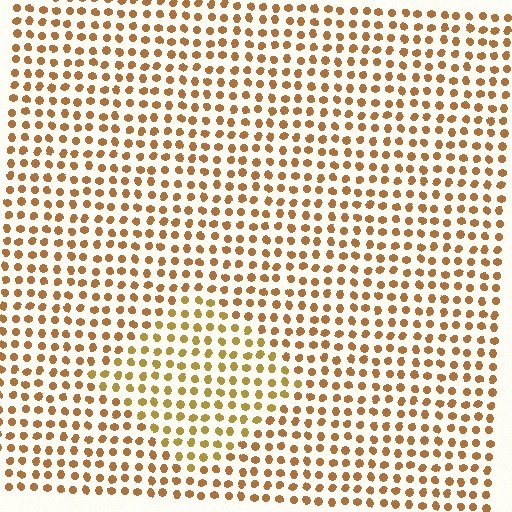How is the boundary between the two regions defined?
The boundary is defined purely by a slight shift in hue (about 20 degrees). Spacing, size, and orientation are identical on both sides.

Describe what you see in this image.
The image is filled with small brown elements in a uniform arrangement. A diamond-shaped region is visible where the elements are tinted to a slightly different hue, forming a subtle color boundary.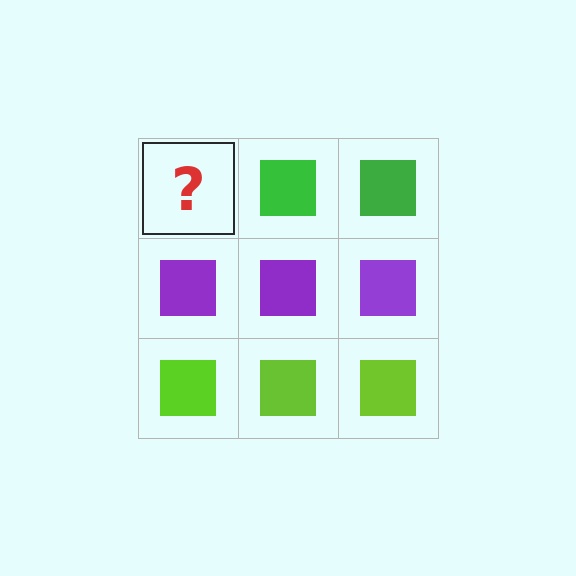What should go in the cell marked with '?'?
The missing cell should contain a green square.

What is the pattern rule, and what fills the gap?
The rule is that each row has a consistent color. The gap should be filled with a green square.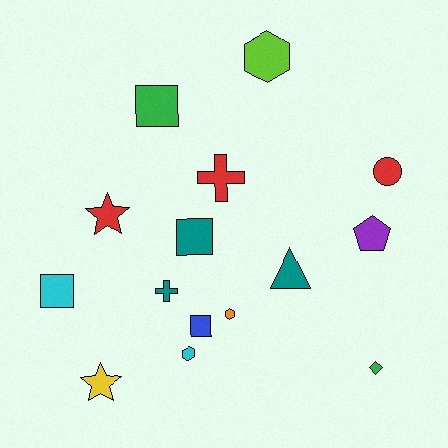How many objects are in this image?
There are 15 objects.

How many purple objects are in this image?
There is 1 purple object.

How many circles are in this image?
There is 1 circle.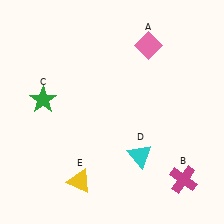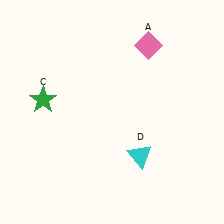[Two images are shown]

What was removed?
The yellow triangle (E), the magenta cross (B) were removed in Image 2.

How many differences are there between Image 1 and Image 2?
There are 2 differences between the two images.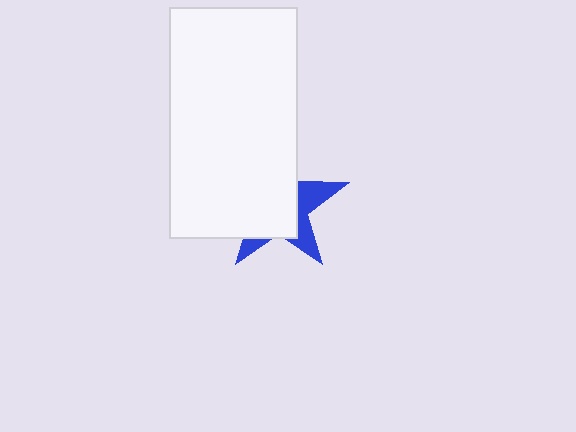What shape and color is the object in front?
The object in front is a white rectangle.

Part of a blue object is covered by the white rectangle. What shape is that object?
It is a star.